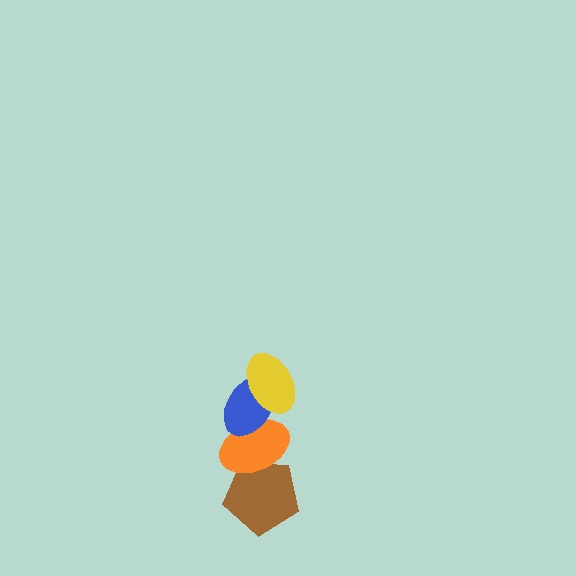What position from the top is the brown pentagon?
The brown pentagon is 4th from the top.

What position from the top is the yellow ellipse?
The yellow ellipse is 1st from the top.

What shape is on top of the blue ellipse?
The yellow ellipse is on top of the blue ellipse.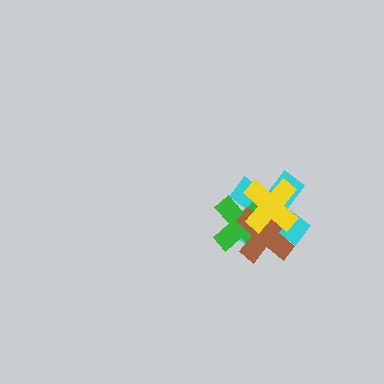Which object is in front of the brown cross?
The yellow cross is in front of the brown cross.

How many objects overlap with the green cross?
3 objects overlap with the green cross.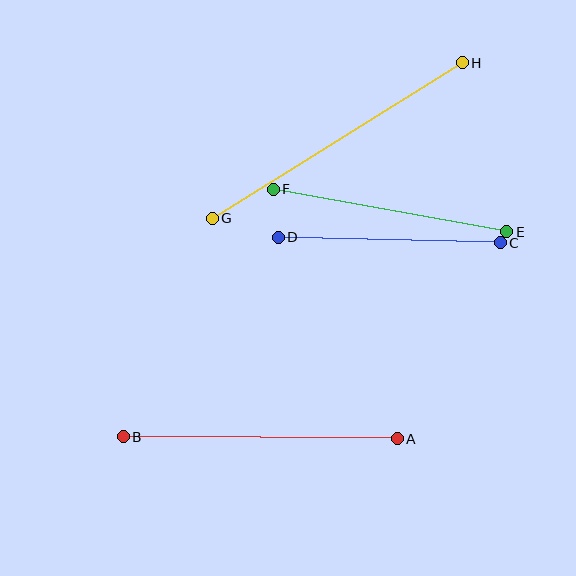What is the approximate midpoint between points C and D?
The midpoint is at approximately (389, 240) pixels.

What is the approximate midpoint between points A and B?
The midpoint is at approximately (260, 438) pixels.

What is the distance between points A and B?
The distance is approximately 274 pixels.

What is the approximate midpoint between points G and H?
The midpoint is at approximately (337, 140) pixels.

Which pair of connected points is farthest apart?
Points G and H are farthest apart.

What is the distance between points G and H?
The distance is approximately 294 pixels.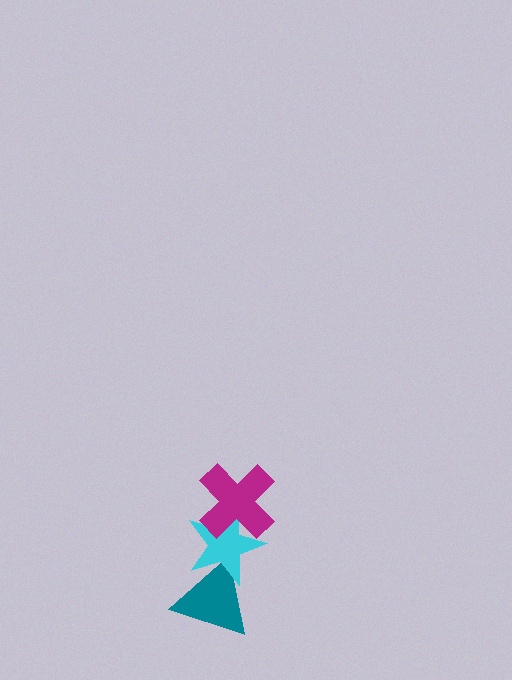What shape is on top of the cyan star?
The magenta cross is on top of the cyan star.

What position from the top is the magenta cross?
The magenta cross is 1st from the top.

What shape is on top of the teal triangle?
The cyan star is on top of the teal triangle.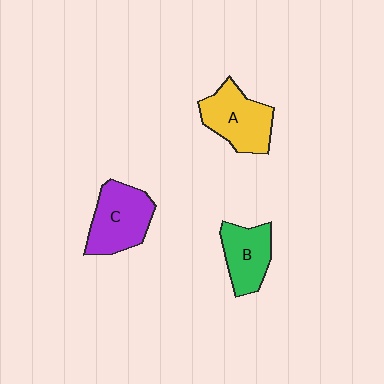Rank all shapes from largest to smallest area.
From largest to smallest: C (purple), A (yellow), B (green).